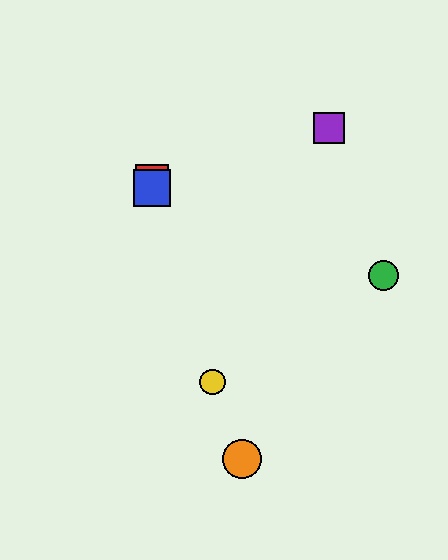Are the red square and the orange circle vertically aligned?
No, the red square is at x≈152 and the orange circle is at x≈242.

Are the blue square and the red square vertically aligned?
Yes, both are at x≈152.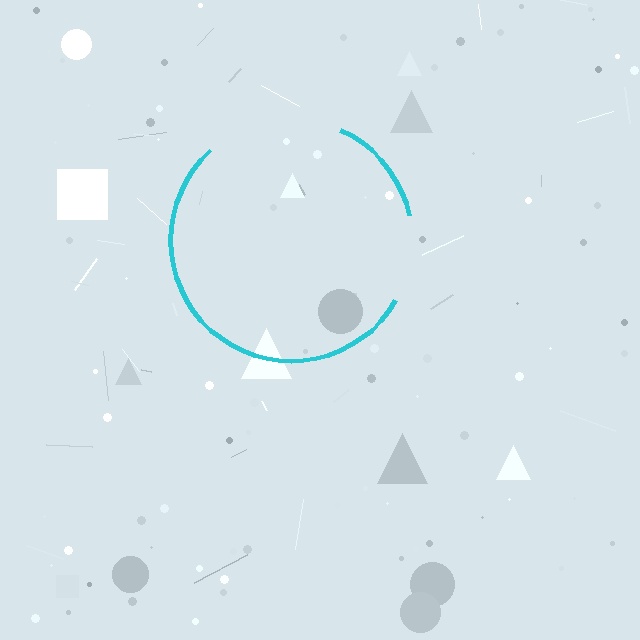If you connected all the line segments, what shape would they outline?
They would outline a circle.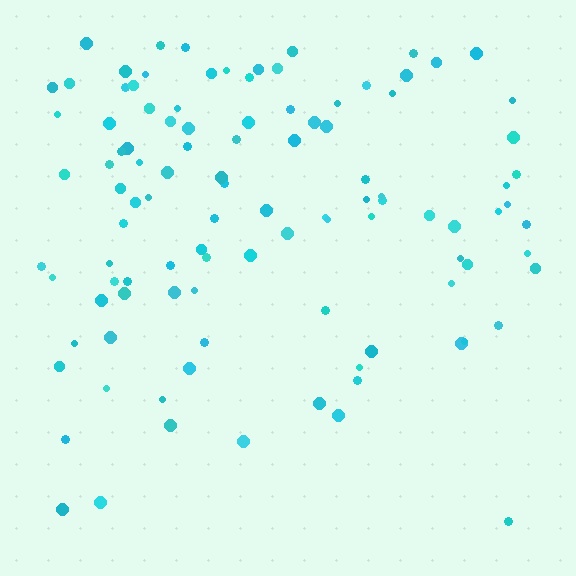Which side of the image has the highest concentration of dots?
The top.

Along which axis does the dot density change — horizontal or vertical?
Vertical.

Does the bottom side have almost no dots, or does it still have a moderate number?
Still a moderate number, just noticeably fewer than the top.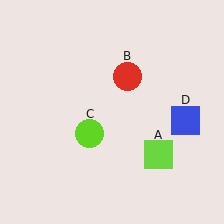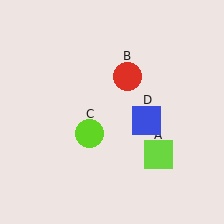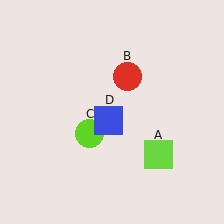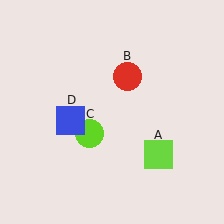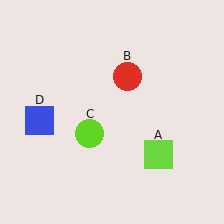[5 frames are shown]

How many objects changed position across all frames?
1 object changed position: blue square (object D).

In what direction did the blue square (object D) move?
The blue square (object D) moved left.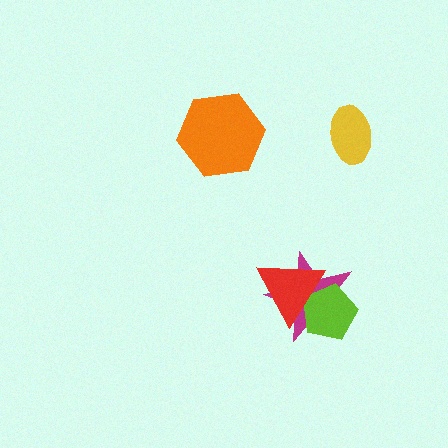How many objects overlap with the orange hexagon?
0 objects overlap with the orange hexagon.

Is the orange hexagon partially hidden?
No, no other shape covers it.